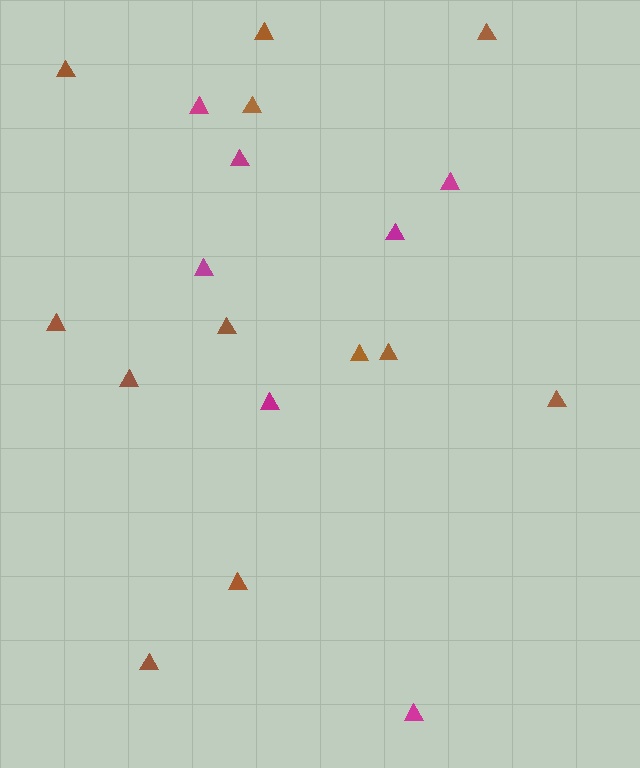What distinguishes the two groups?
There are 2 groups: one group of magenta triangles (7) and one group of brown triangles (12).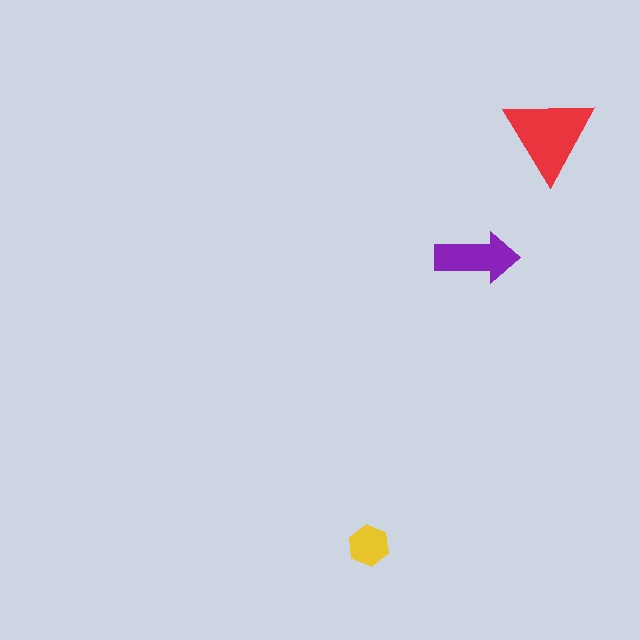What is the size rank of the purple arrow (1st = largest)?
2nd.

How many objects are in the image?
There are 3 objects in the image.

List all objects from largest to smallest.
The red triangle, the purple arrow, the yellow hexagon.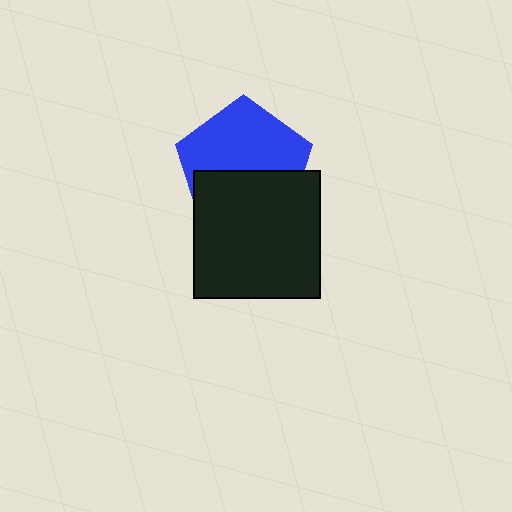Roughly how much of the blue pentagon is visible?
About half of it is visible (roughly 55%).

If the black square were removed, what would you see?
You would see the complete blue pentagon.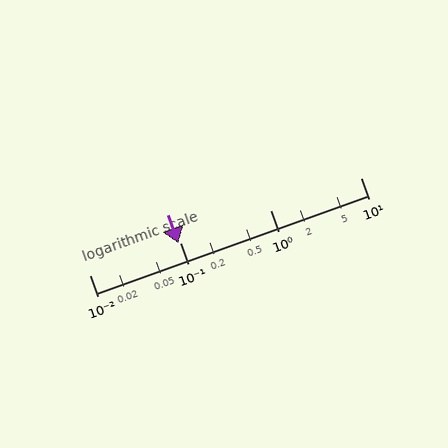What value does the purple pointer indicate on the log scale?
The pointer indicates approximately 0.096.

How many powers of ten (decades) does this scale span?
The scale spans 3 decades, from 0.01 to 10.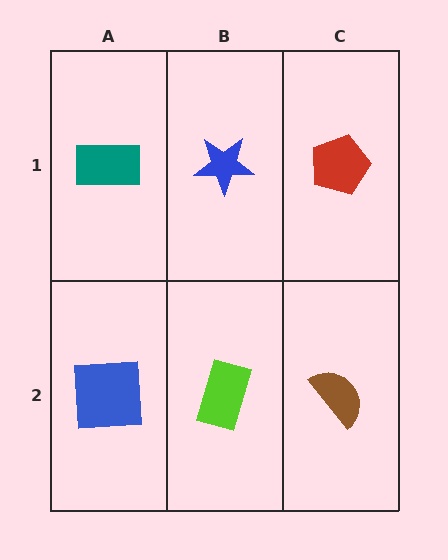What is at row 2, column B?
A lime rectangle.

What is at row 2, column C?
A brown semicircle.